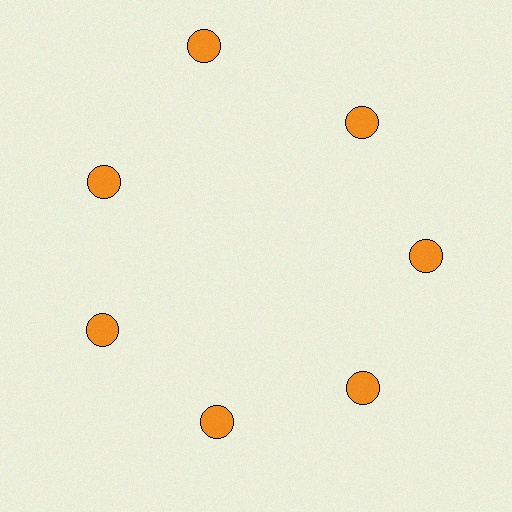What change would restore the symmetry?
The symmetry would be restored by moving it inward, back onto the ring so that all 7 circles sit at equal angles and equal distance from the center.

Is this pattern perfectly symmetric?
No. The 7 orange circles are arranged in a ring, but one element near the 12 o'clock position is pushed outward from the center, breaking the 7-fold rotational symmetry.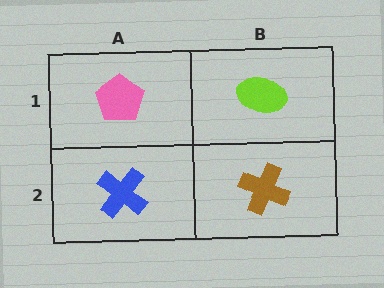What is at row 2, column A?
A blue cross.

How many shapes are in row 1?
2 shapes.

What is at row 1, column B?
A lime ellipse.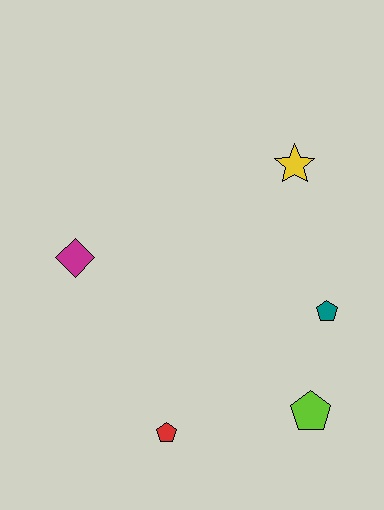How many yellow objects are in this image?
There is 1 yellow object.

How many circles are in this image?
There are no circles.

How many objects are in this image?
There are 5 objects.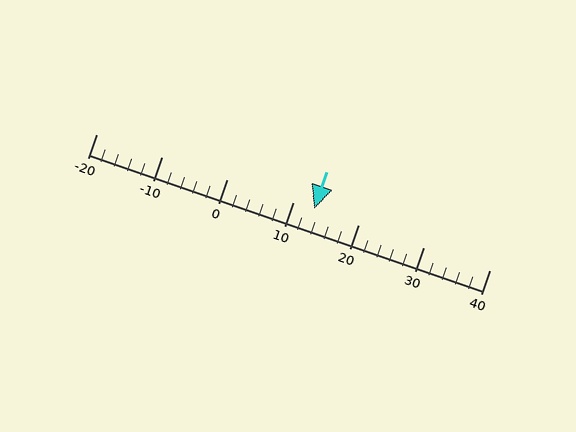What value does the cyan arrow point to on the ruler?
The cyan arrow points to approximately 13.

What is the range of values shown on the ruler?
The ruler shows values from -20 to 40.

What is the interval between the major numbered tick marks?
The major tick marks are spaced 10 units apart.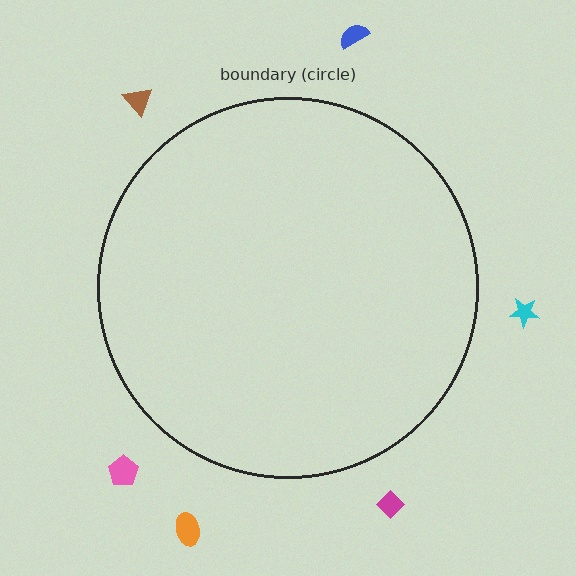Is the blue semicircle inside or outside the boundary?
Outside.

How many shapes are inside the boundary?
0 inside, 6 outside.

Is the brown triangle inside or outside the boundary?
Outside.